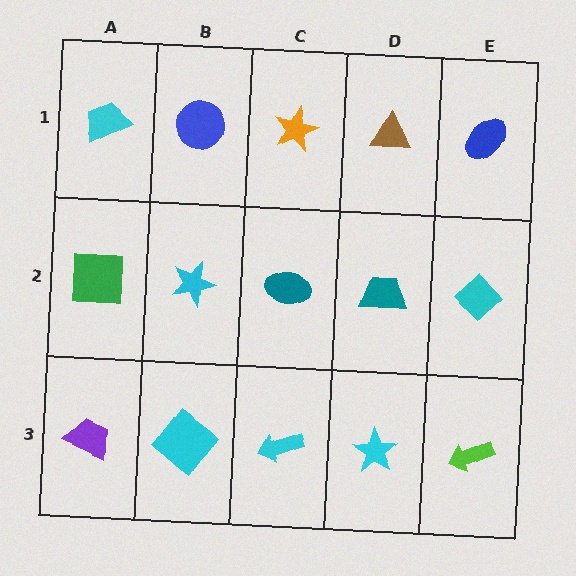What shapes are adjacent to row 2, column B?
A blue circle (row 1, column B), a cyan diamond (row 3, column B), a green square (row 2, column A), a teal ellipse (row 2, column C).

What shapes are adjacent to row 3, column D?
A teal trapezoid (row 2, column D), a cyan arrow (row 3, column C), a lime arrow (row 3, column E).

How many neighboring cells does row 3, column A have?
2.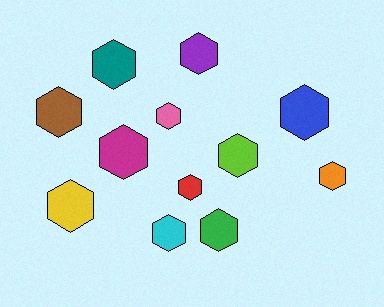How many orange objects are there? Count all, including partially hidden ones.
There is 1 orange object.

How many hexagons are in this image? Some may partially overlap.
There are 12 hexagons.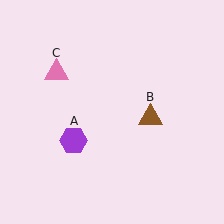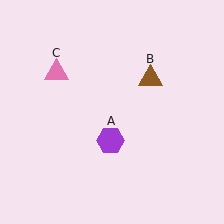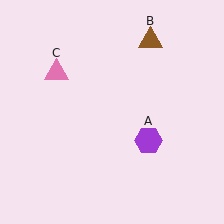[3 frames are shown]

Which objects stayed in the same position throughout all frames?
Pink triangle (object C) remained stationary.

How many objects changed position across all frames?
2 objects changed position: purple hexagon (object A), brown triangle (object B).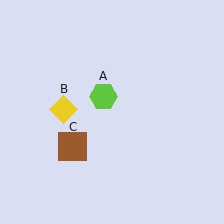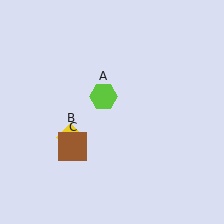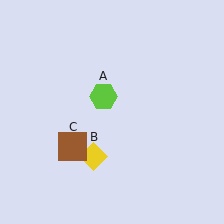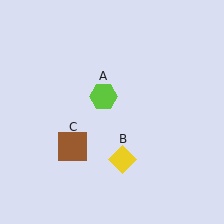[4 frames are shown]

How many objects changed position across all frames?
1 object changed position: yellow diamond (object B).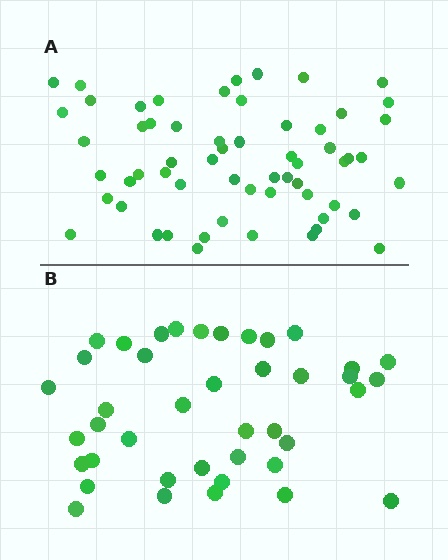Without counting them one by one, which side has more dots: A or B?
Region A (the top region) has more dots.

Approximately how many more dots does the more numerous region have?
Region A has approximately 20 more dots than region B.